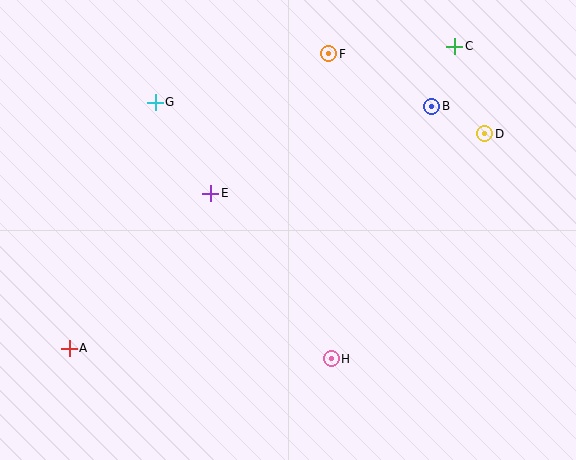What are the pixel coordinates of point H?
Point H is at (331, 359).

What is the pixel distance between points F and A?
The distance between F and A is 393 pixels.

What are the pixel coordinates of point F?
Point F is at (329, 54).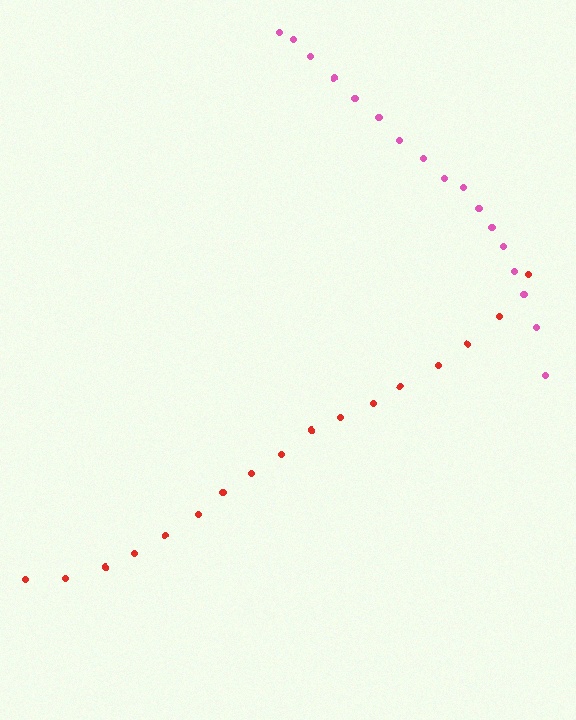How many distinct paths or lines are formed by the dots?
There are 2 distinct paths.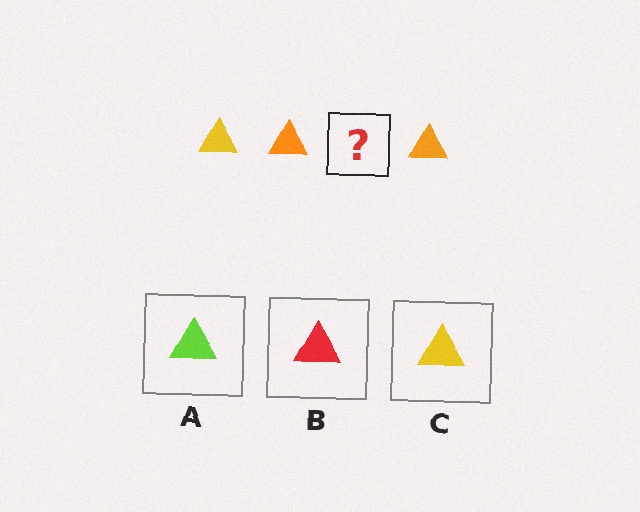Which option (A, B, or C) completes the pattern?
C.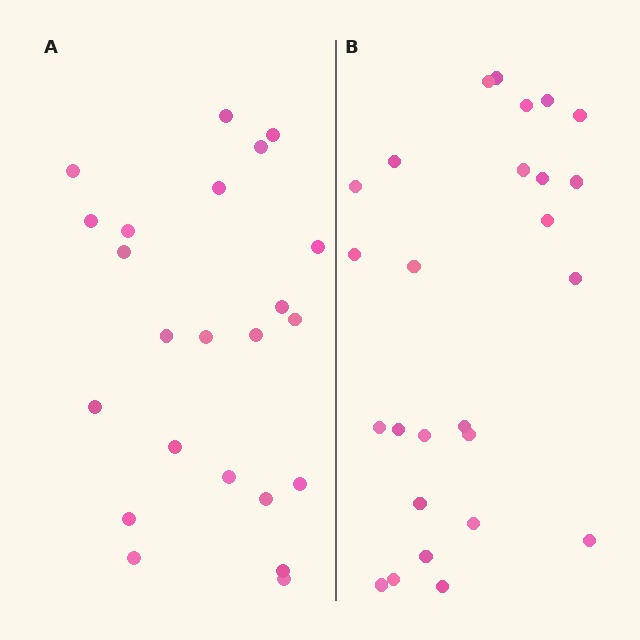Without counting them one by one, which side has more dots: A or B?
Region B (the right region) has more dots.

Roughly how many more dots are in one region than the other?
Region B has just a few more — roughly 2 or 3 more dots than region A.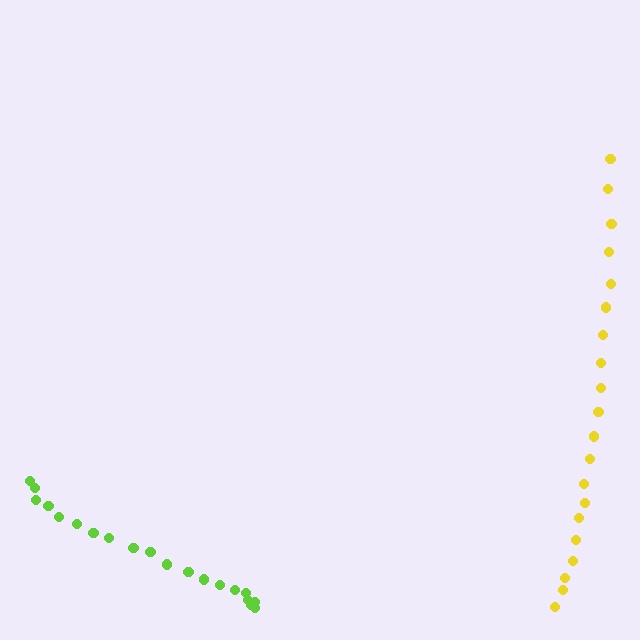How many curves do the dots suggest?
There are 2 distinct paths.